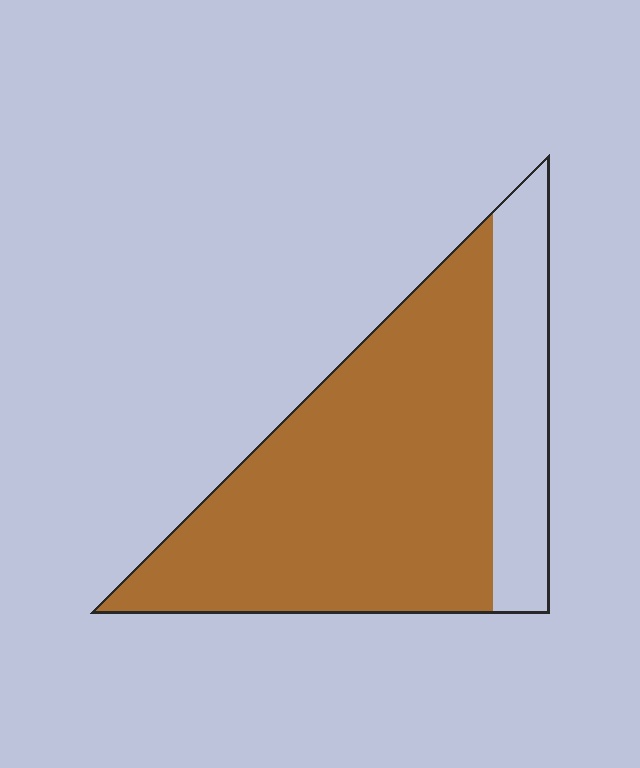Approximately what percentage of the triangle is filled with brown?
Approximately 75%.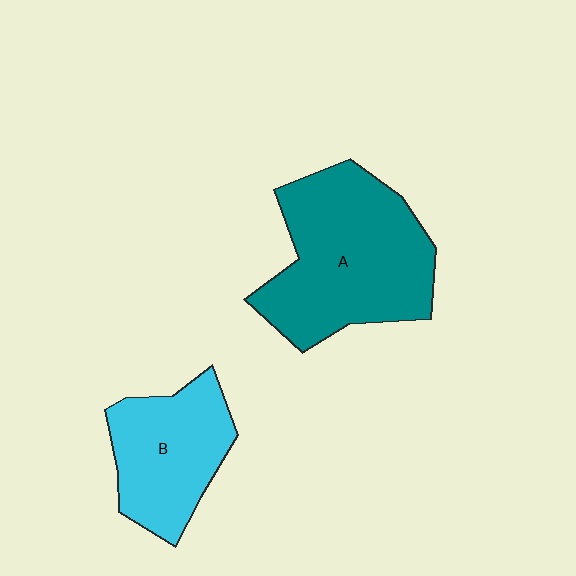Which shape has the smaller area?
Shape B (cyan).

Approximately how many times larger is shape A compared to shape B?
Approximately 1.6 times.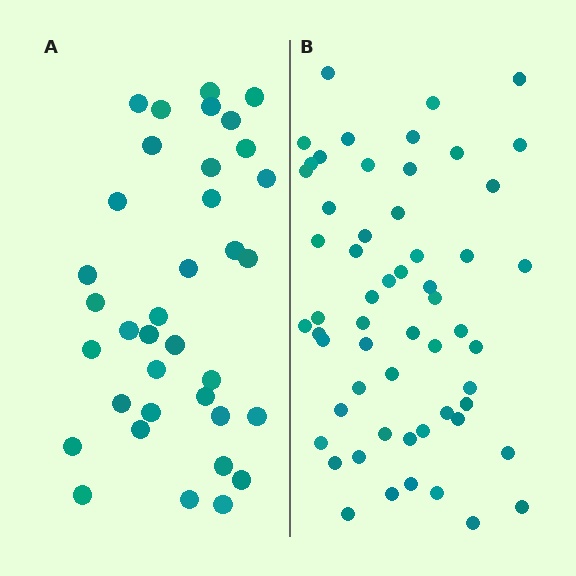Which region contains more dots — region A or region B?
Region B (the right region) has more dots.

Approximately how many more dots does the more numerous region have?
Region B has approximately 20 more dots than region A.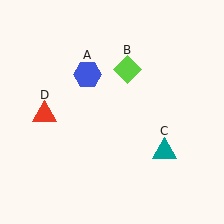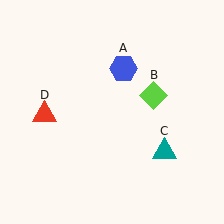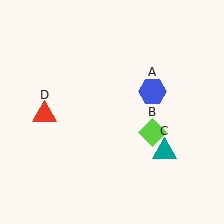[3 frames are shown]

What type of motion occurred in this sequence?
The blue hexagon (object A), lime diamond (object B) rotated clockwise around the center of the scene.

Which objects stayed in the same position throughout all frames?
Teal triangle (object C) and red triangle (object D) remained stationary.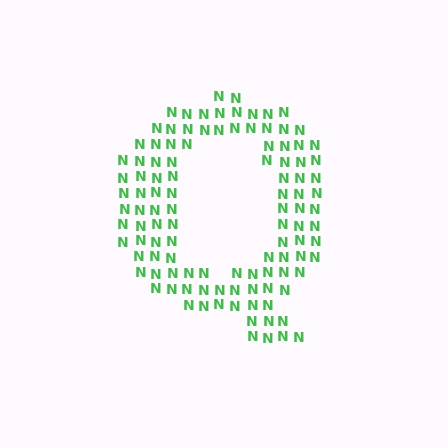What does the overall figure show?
The overall figure shows the letter Q.